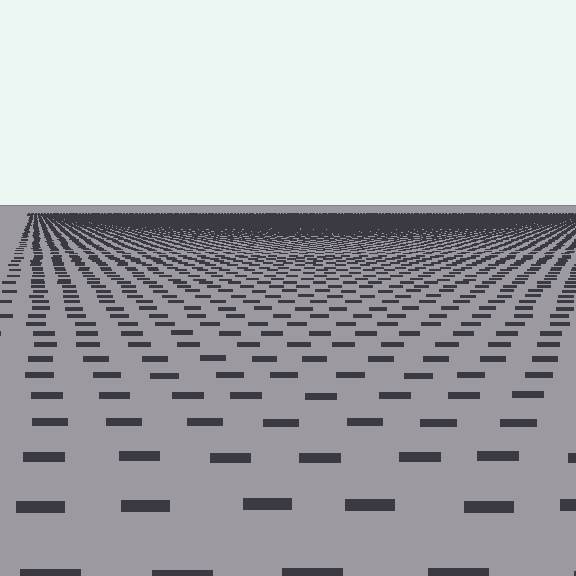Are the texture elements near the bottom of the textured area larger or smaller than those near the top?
Larger. Near the bottom, elements are closer to the viewer and appear at a bigger on-screen size.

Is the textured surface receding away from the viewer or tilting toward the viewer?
The surface is receding away from the viewer. Texture elements get smaller and denser toward the top.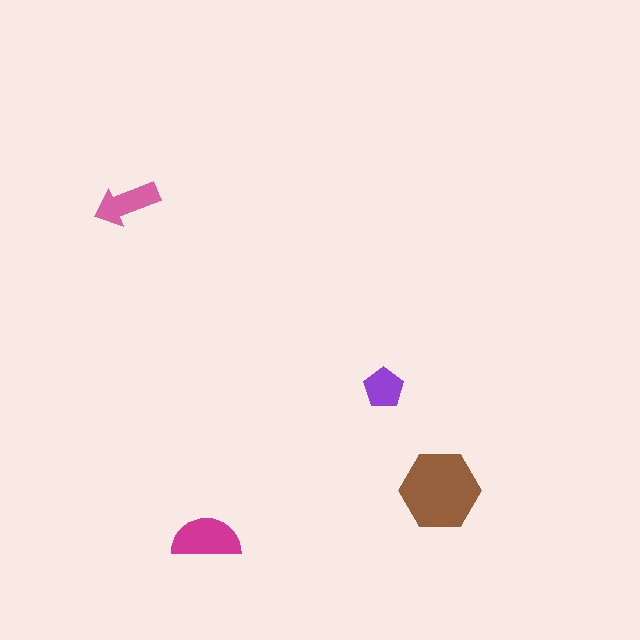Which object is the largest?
The brown hexagon.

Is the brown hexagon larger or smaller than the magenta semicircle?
Larger.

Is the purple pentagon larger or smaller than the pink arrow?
Smaller.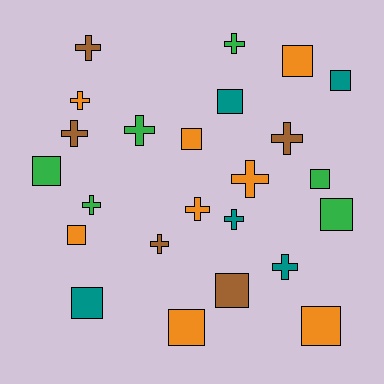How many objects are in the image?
There are 24 objects.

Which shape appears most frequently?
Square, with 12 objects.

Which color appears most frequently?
Orange, with 8 objects.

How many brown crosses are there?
There are 4 brown crosses.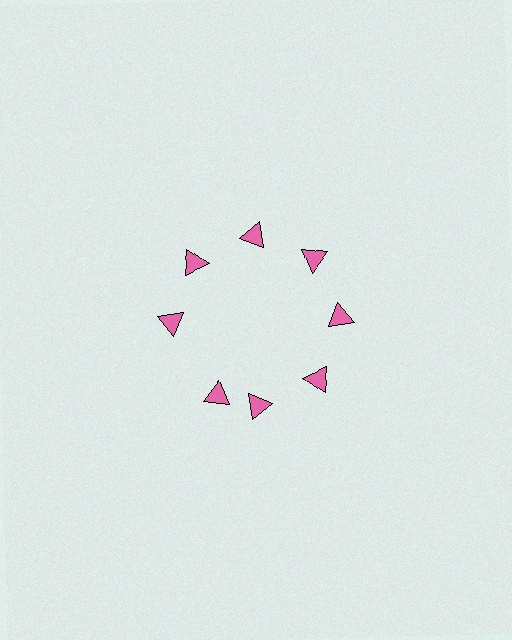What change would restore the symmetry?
The symmetry would be restored by rotating it back into even spacing with its neighbors so that all 8 triangles sit at equal angles and equal distance from the center.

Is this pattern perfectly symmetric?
No. The 8 pink triangles are arranged in a ring, but one element near the 8 o'clock position is rotated out of alignment along the ring, breaking the 8-fold rotational symmetry.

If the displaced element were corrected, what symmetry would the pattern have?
It would have 8-fold rotational symmetry — the pattern would map onto itself every 45 degrees.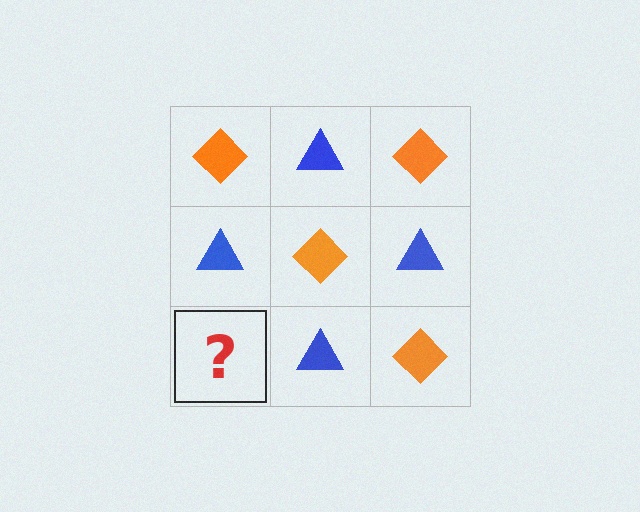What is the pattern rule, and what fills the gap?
The rule is that it alternates orange diamond and blue triangle in a checkerboard pattern. The gap should be filled with an orange diamond.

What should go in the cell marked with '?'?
The missing cell should contain an orange diamond.